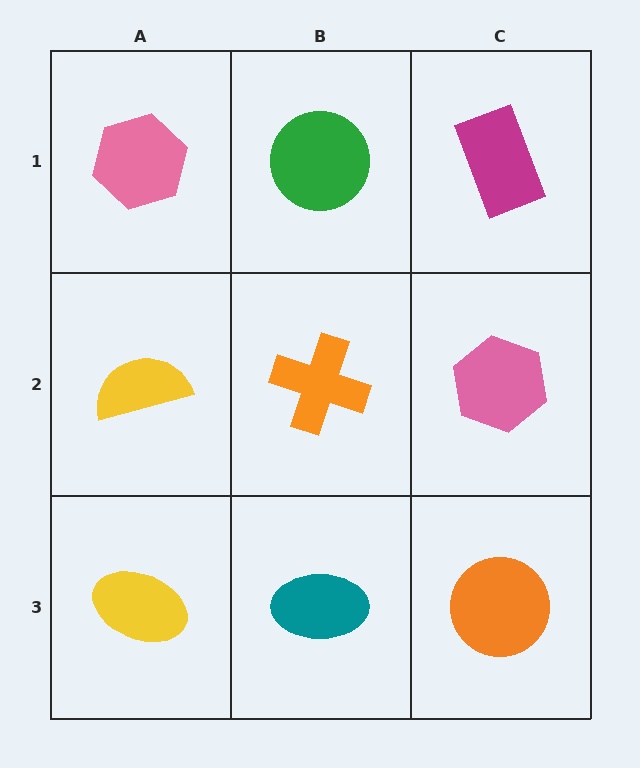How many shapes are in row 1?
3 shapes.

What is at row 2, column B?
An orange cross.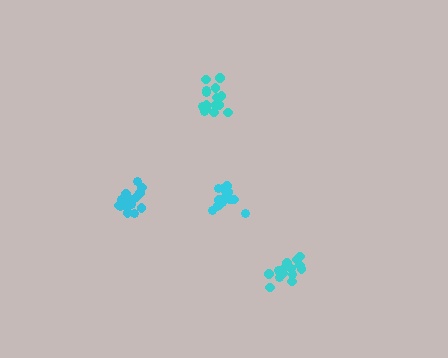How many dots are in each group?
Group 1: 15 dots, Group 2: 17 dots, Group 3: 17 dots, Group 4: 14 dots (63 total).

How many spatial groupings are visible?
There are 4 spatial groupings.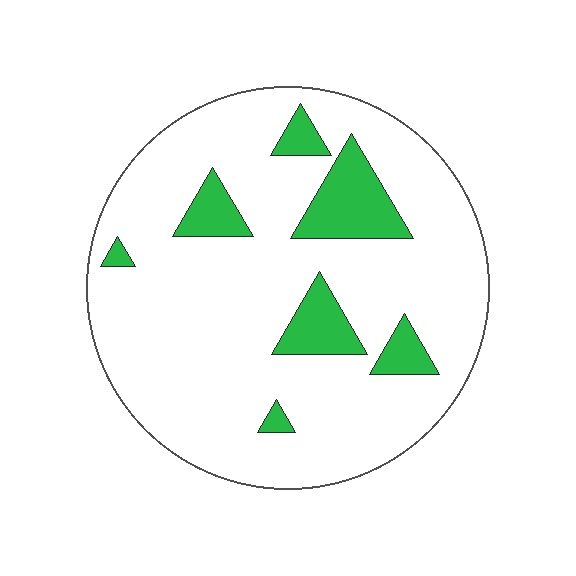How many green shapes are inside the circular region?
7.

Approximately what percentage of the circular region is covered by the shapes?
Approximately 15%.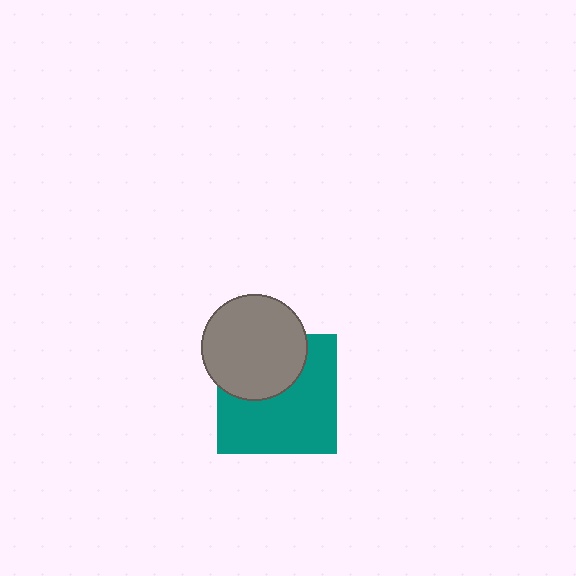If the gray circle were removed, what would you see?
You would see the complete teal square.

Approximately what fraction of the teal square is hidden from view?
Roughly 37% of the teal square is hidden behind the gray circle.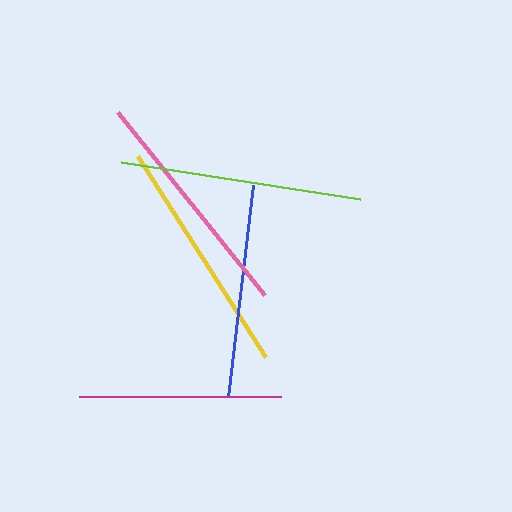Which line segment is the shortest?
The magenta line is the shortest at approximately 202 pixels.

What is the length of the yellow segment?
The yellow segment is approximately 238 pixels long.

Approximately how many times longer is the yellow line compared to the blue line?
The yellow line is approximately 1.1 times the length of the blue line.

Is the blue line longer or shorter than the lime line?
The lime line is longer than the blue line.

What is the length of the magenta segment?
The magenta segment is approximately 202 pixels long.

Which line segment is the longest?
The lime line is the longest at approximately 242 pixels.